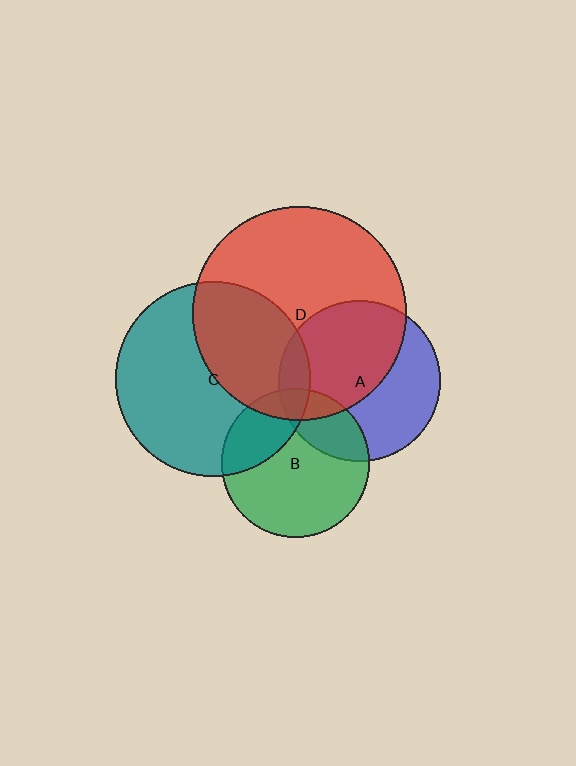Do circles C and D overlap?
Yes.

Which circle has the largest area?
Circle D (red).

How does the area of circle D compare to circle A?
Approximately 1.8 times.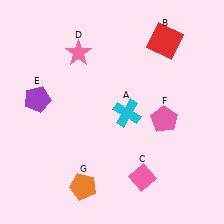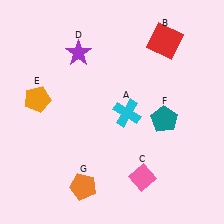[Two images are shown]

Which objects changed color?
D changed from pink to purple. E changed from purple to orange. F changed from pink to teal.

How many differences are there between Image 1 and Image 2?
There are 3 differences between the two images.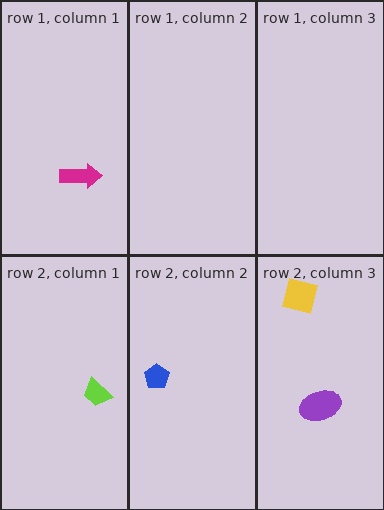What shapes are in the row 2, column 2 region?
The blue pentagon.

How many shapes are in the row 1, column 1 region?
1.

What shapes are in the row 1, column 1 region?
The magenta arrow.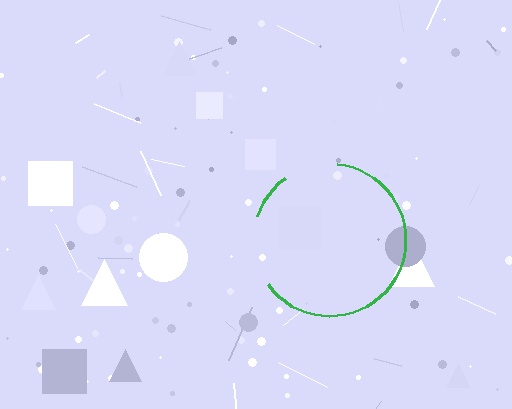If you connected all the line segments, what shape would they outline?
They would outline a circle.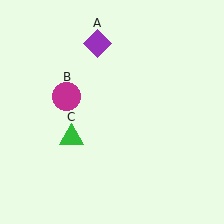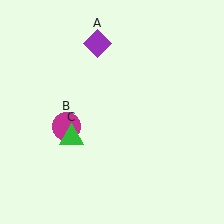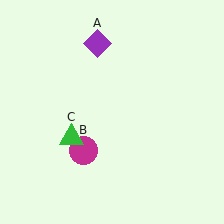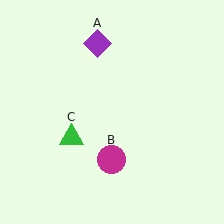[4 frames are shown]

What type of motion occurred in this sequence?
The magenta circle (object B) rotated counterclockwise around the center of the scene.